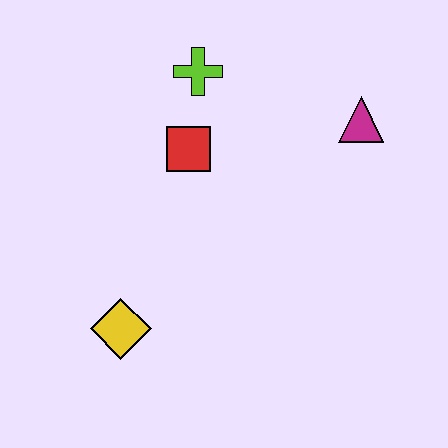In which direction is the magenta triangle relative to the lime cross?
The magenta triangle is to the right of the lime cross.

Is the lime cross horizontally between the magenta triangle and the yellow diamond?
Yes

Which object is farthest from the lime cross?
The yellow diamond is farthest from the lime cross.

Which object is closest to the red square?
The lime cross is closest to the red square.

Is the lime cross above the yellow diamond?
Yes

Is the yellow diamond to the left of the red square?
Yes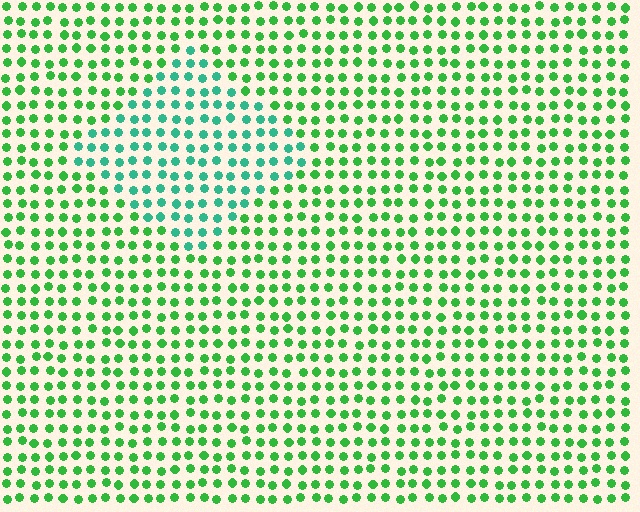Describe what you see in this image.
The image is filled with small green elements in a uniform arrangement. A diamond-shaped region is visible where the elements are tinted to a slightly different hue, forming a subtle color boundary.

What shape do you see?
I see a diamond.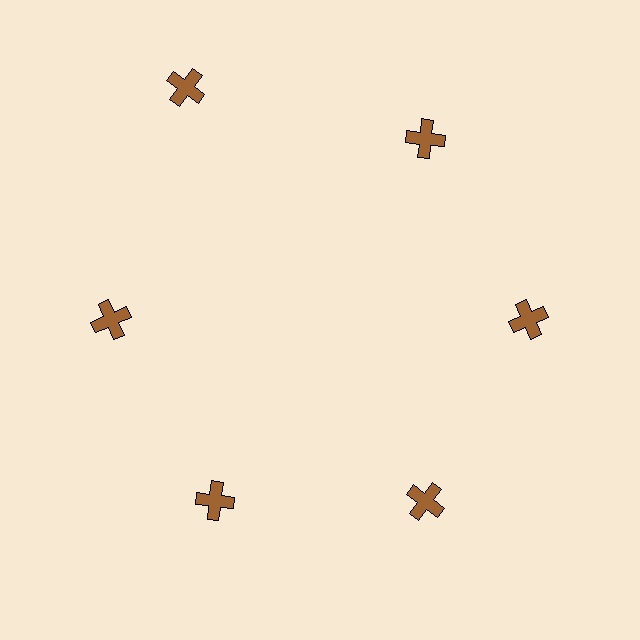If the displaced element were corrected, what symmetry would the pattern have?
It would have 6-fold rotational symmetry — the pattern would map onto itself every 60 degrees.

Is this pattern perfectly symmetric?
No. The 6 brown crosses are arranged in a ring, but one element near the 11 o'clock position is pushed outward from the center, breaking the 6-fold rotational symmetry.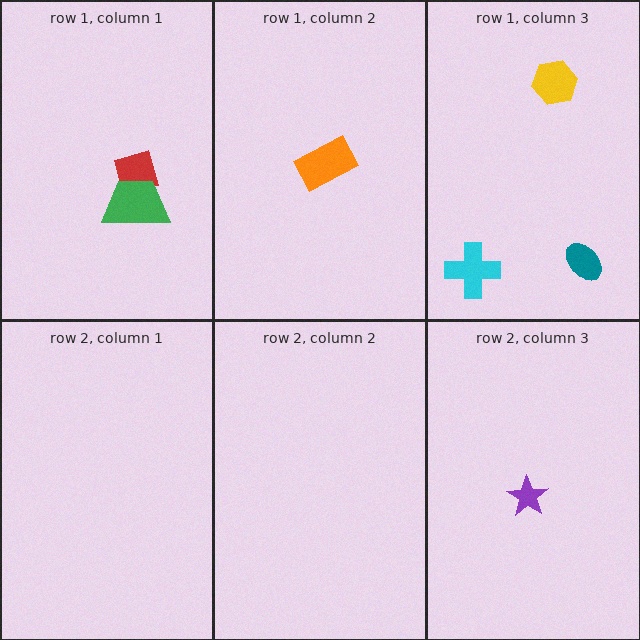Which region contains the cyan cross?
The row 1, column 3 region.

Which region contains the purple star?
The row 2, column 3 region.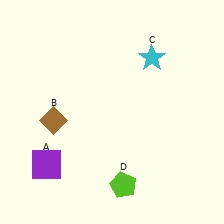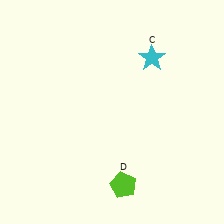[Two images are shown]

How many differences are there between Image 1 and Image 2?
There are 2 differences between the two images.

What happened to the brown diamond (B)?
The brown diamond (B) was removed in Image 2. It was in the bottom-left area of Image 1.